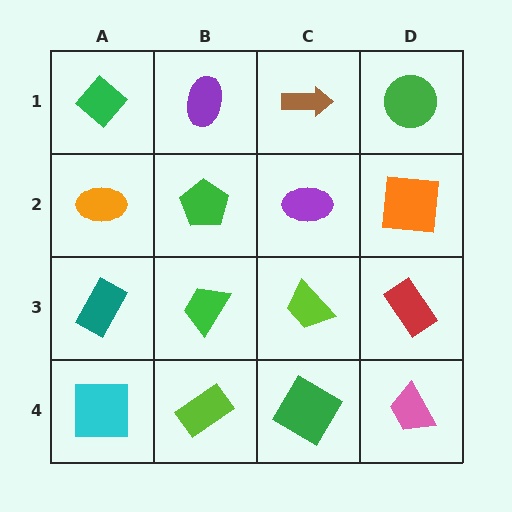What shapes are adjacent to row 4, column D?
A red rectangle (row 3, column D), a green diamond (row 4, column C).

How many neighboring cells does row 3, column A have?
3.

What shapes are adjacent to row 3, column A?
An orange ellipse (row 2, column A), a cyan square (row 4, column A), a green trapezoid (row 3, column B).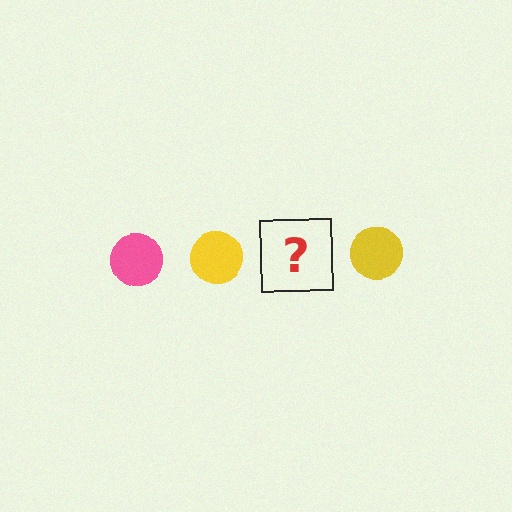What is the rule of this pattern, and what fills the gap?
The rule is that the pattern cycles through pink, yellow circles. The gap should be filled with a pink circle.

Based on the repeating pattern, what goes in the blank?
The blank should be a pink circle.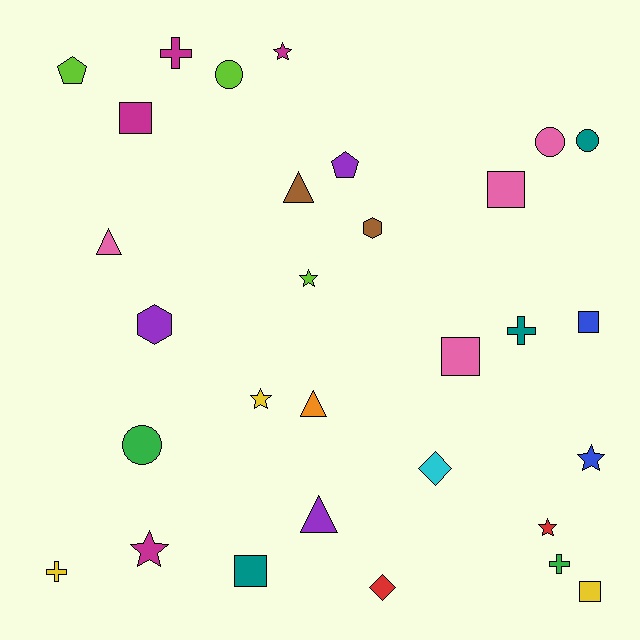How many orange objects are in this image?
There is 1 orange object.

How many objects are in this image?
There are 30 objects.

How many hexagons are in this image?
There are 2 hexagons.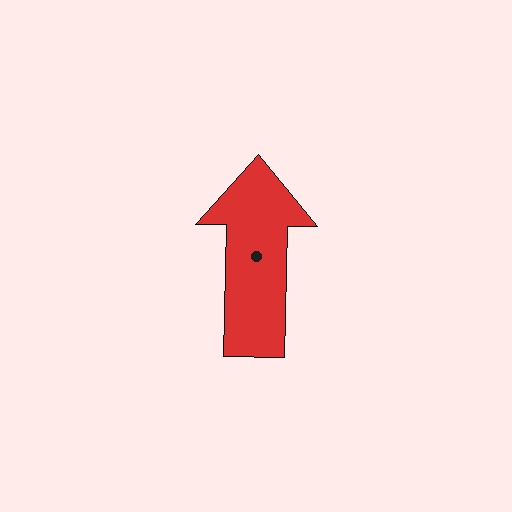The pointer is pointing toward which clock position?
Roughly 12 o'clock.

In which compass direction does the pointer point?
North.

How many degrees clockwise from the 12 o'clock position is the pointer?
Approximately 1 degrees.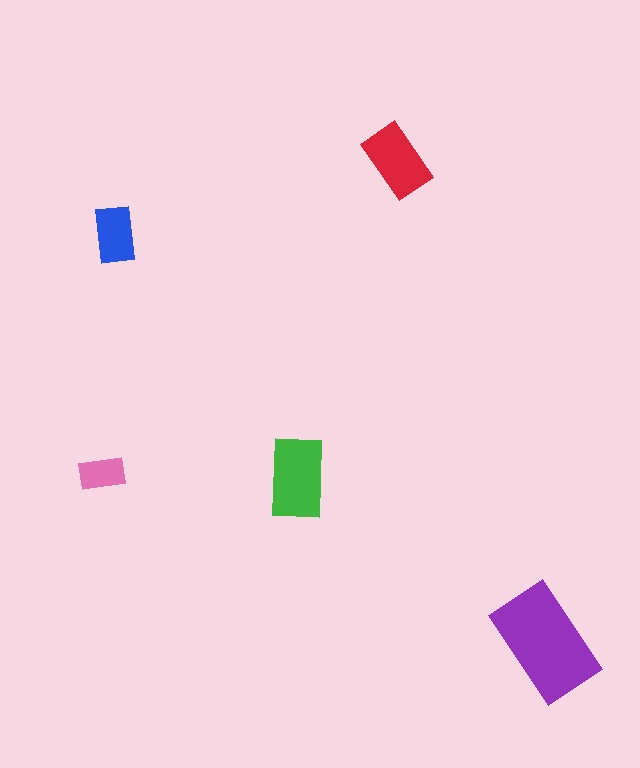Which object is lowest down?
The purple rectangle is bottommost.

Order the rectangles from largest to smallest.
the purple one, the green one, the red one, the blue one, the pink one.